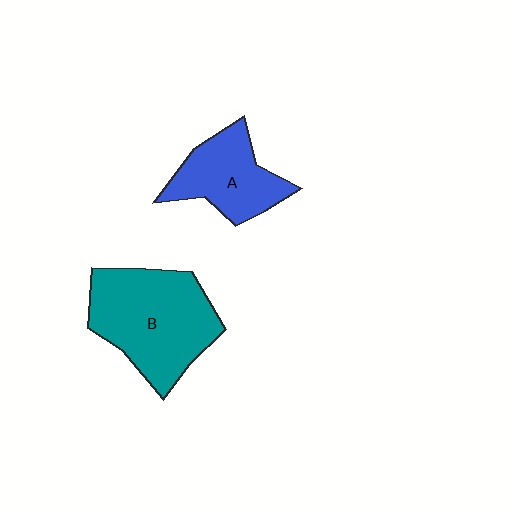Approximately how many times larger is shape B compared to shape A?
Approximately 1.6 times.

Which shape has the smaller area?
Shape A (blue).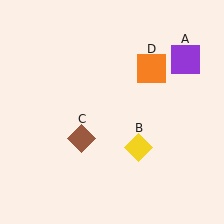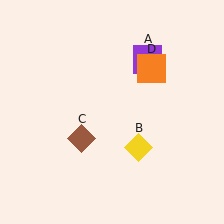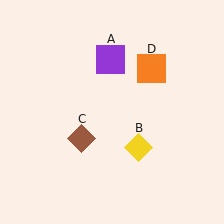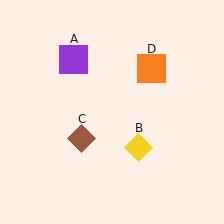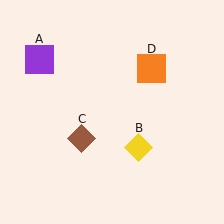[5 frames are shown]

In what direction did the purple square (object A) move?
The purple square (object A) moved left.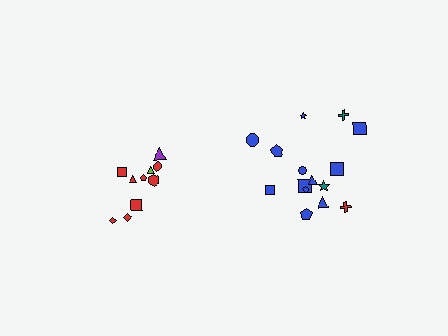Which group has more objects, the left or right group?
The right group.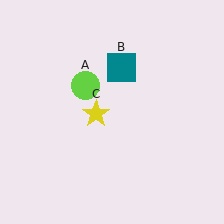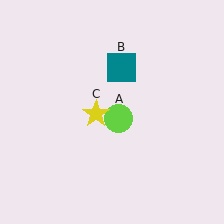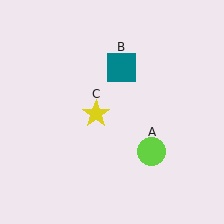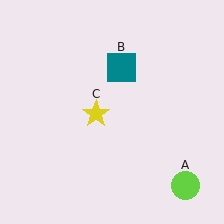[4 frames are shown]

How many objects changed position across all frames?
1 object changed position: lime circle (object A).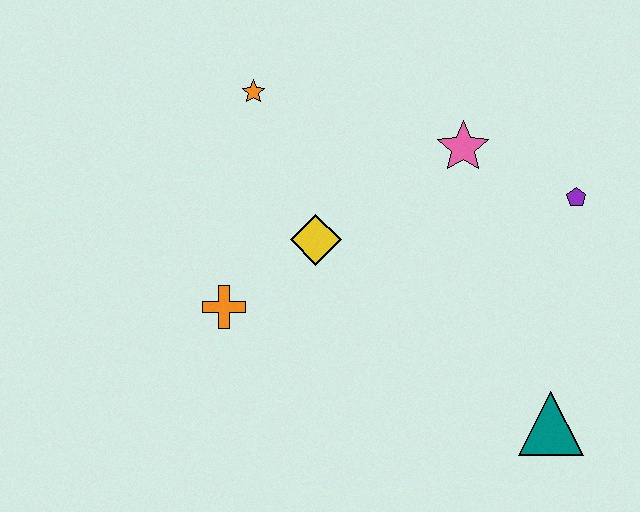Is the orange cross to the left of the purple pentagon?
Yes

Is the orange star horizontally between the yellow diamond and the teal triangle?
No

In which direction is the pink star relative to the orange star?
The pink star is to the right of the orange star.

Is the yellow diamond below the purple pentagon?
Yes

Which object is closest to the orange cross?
The yellow diamond is closest to the orange cross.